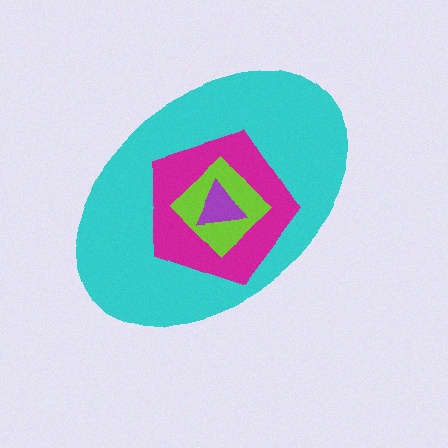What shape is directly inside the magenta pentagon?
The lime diamond.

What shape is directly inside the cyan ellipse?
The magenta pentagon.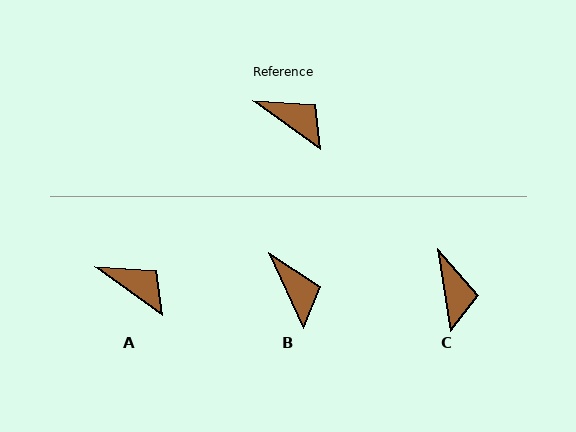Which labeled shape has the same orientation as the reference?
A.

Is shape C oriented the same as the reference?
No, it is off by about 45 degrees.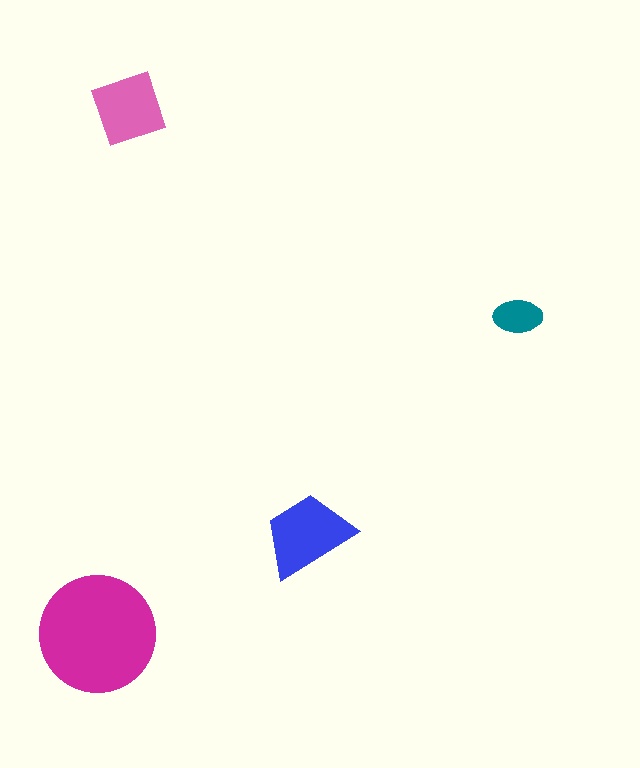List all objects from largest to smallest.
The magenta circle, the blue trapezoid, the pink diamond, the teal ellipse.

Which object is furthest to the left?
The magenta circle is leftmost.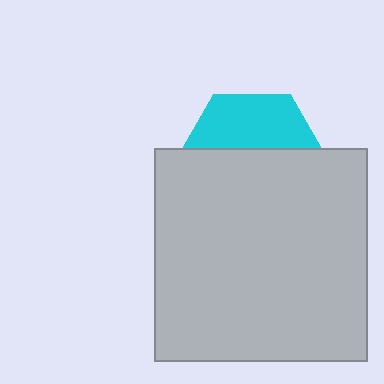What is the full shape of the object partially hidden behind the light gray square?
The partially hidden object is a cyan hexagon.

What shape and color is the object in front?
The object in front is a light gray square.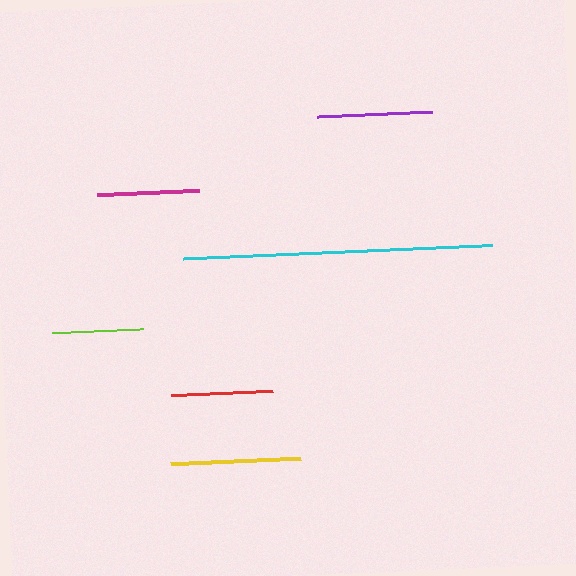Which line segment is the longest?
The cyan line is the longest at approximately 309 pixels.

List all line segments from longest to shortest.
From longest to shortest: cyan, yellow, purple, red, magenta, lime.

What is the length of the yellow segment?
The yellow segment is approximately 130 pixels long.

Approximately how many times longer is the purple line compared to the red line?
The purple line is approximately 1.1 times the length of the red line.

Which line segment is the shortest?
The lime line is the shortest at approximately 90 pixels.